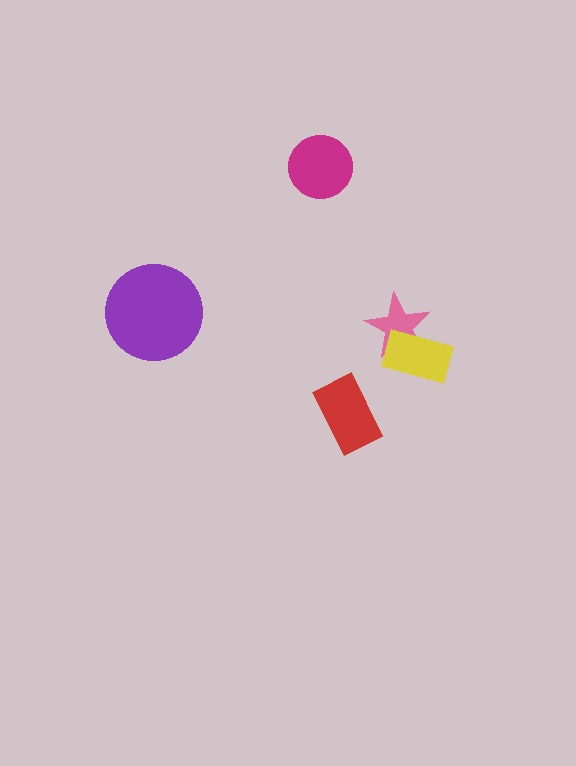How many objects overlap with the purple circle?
0 objects overlap with the purple circle.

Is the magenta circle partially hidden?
No, no other shape covers it.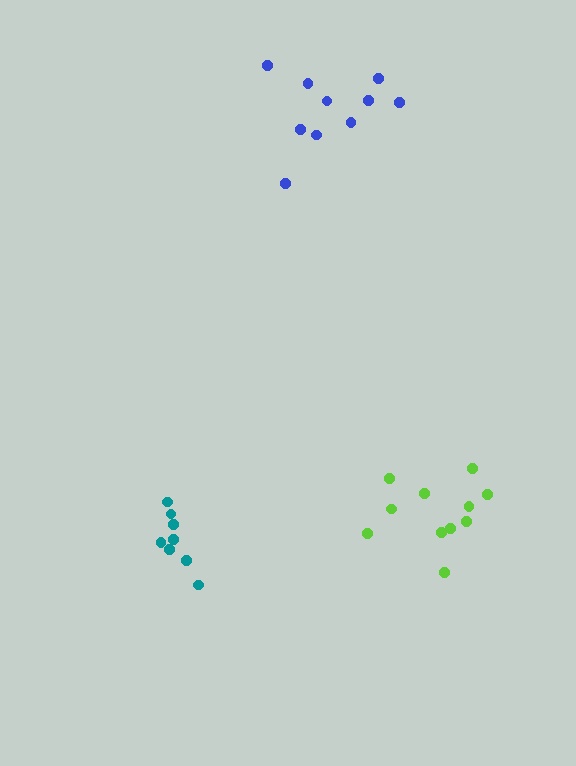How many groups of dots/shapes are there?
There are 3 groups.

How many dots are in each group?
Group 1: 8 dots, Group 2: 10 dots, Group 3: 11 dots (29 total).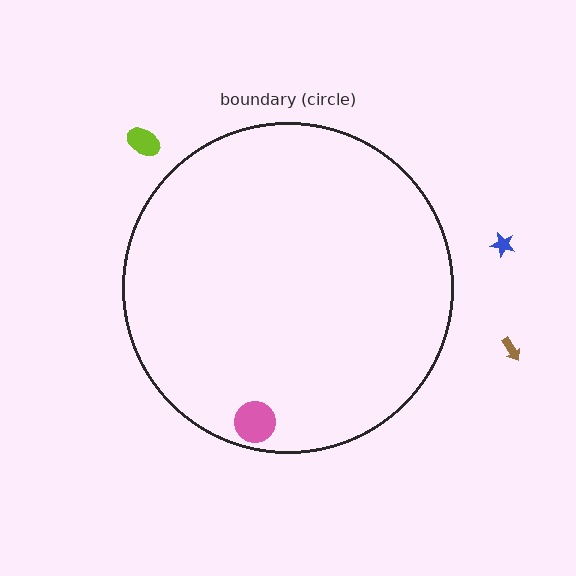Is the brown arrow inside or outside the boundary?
Outside.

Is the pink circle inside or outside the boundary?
Inside.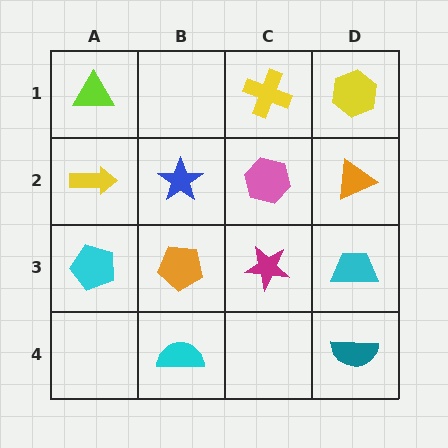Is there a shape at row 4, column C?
No, that cell is empty.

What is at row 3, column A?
A cyan pentagon.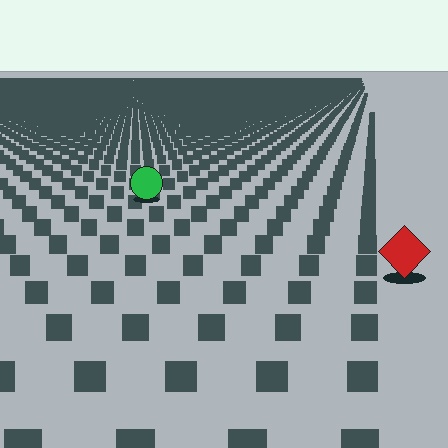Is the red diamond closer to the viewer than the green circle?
Yes. The red diamond is closer — you can tell from the texture gradient: the ground texture is coarser near it.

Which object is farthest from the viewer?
The green circle is farthest from the viewer. It appears smaller and the ground texture around it is denser.